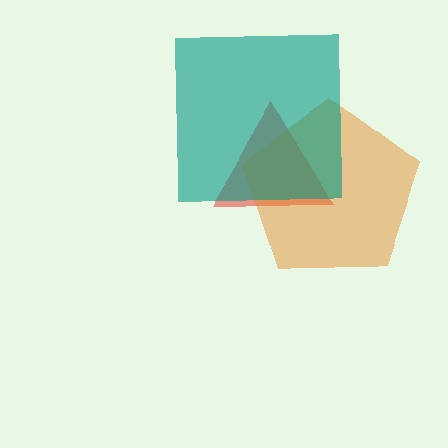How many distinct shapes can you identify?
There are 3 distinct shapes: a red triangle, an orange pentagon, a teal square.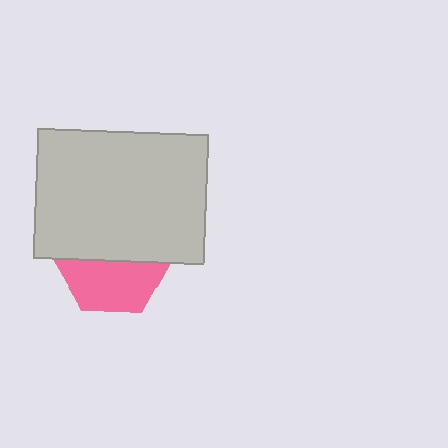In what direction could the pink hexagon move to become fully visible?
The pink hexagon could move down. That would shift it out from behind the light gray rectangle entirely.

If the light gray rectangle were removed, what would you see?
You would see the complete pink hexagon.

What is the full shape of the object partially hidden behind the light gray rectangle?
The partially hidden object is a pink hexagon.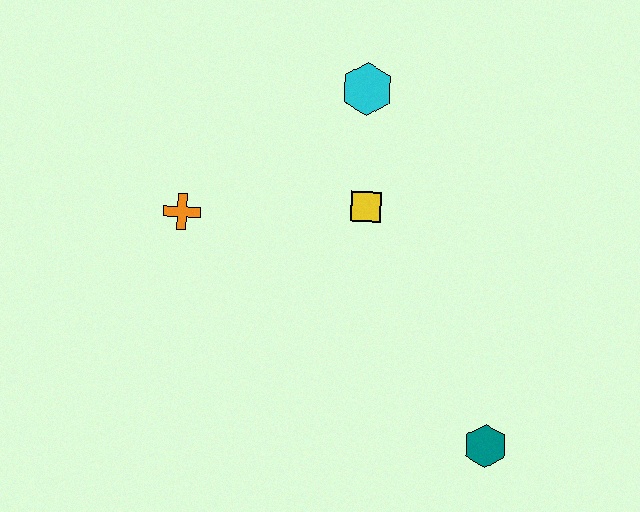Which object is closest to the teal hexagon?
The yellow square is closest to the teal hexagon.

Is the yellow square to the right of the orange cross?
Yes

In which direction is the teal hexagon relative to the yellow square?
The teal hexagon is below the yellow square.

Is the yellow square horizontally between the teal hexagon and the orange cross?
Yes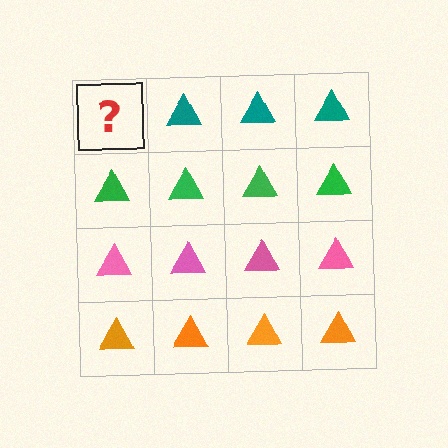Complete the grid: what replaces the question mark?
The question mark should be replaced with a teal triangle.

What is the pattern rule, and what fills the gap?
The rule is that each row has a consistent color. The gap should be filled with a teal triangle.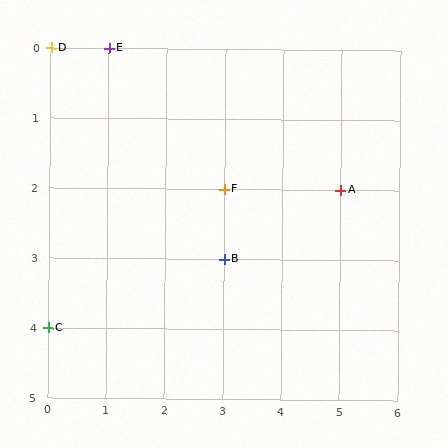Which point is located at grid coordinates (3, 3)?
Point B is at (3, 3).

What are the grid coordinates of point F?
Point F is at grid coordinates (3, 2).